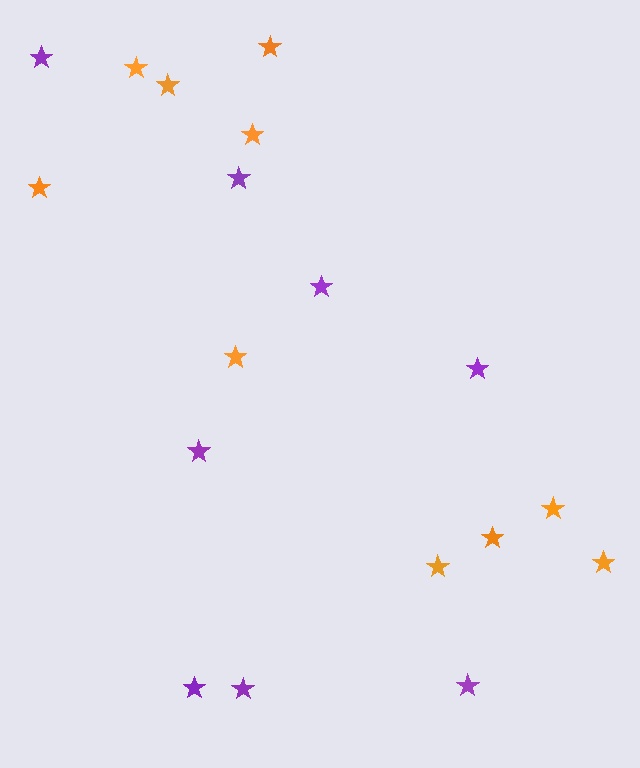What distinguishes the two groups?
There are 2 groups: one group of orange stars (10) and one group of purple stars (8).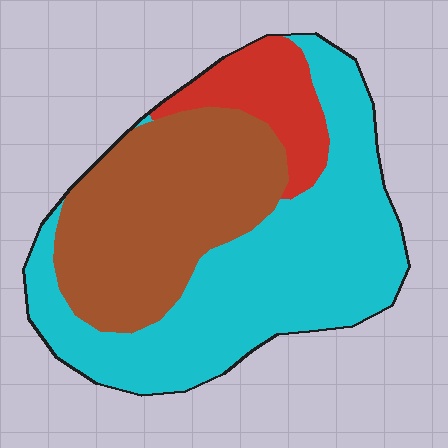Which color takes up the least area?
Red, at roughly 10%.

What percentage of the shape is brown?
Brown covers roughly 35% of the shape.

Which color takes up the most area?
Cyan, at roughly 50%.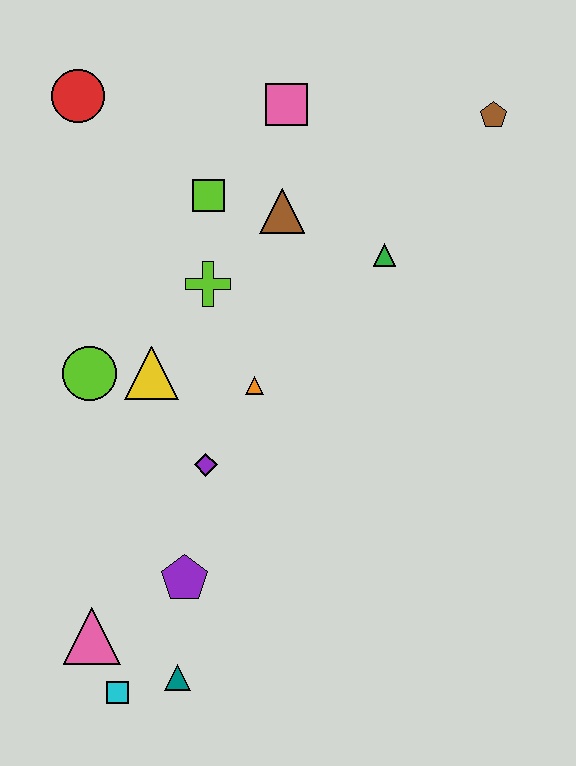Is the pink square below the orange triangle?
No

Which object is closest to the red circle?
The lime square is closest to the red circle.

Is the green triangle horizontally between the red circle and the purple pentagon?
No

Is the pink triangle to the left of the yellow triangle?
Yes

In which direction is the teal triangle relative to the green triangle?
The teal triangle is below the green triangle.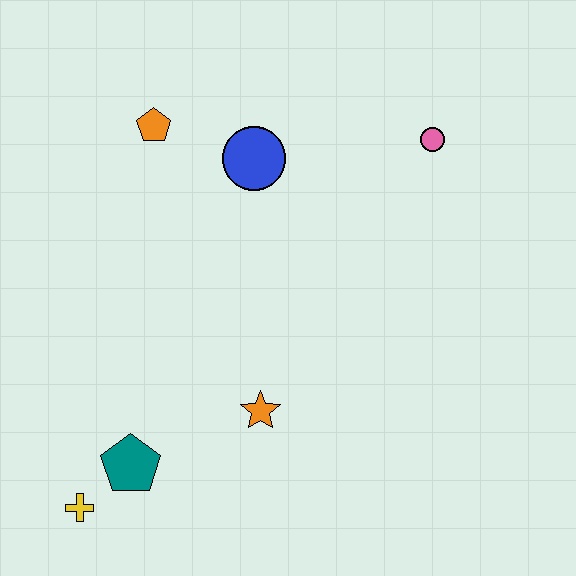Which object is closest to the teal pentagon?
The yellow cross is closest to the teal pentagon.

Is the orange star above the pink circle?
No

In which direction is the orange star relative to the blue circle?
The orange star is below the blue circle.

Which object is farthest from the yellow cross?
The pink circle is farthest from the yellow cross.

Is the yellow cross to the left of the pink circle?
Yes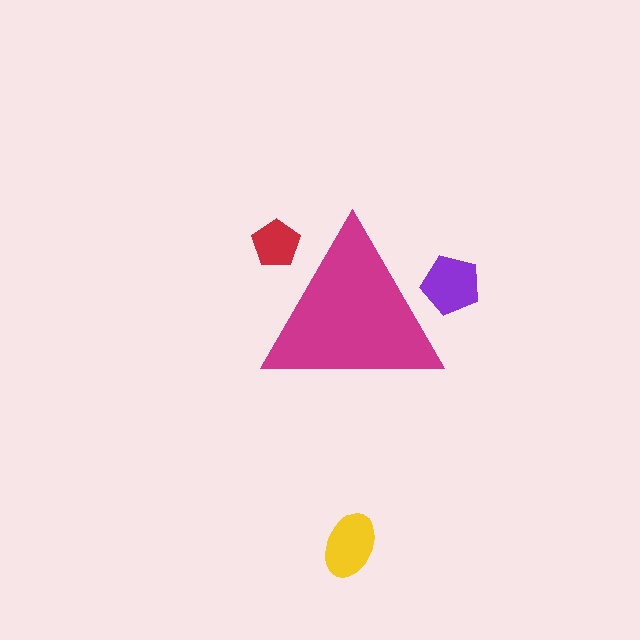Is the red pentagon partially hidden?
Yes, the red pentagon is partially hidden behind the magenta triangle.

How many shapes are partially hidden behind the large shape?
2 shapes are partially hidden.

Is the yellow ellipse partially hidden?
No, the yellow ellipse is fully visible.